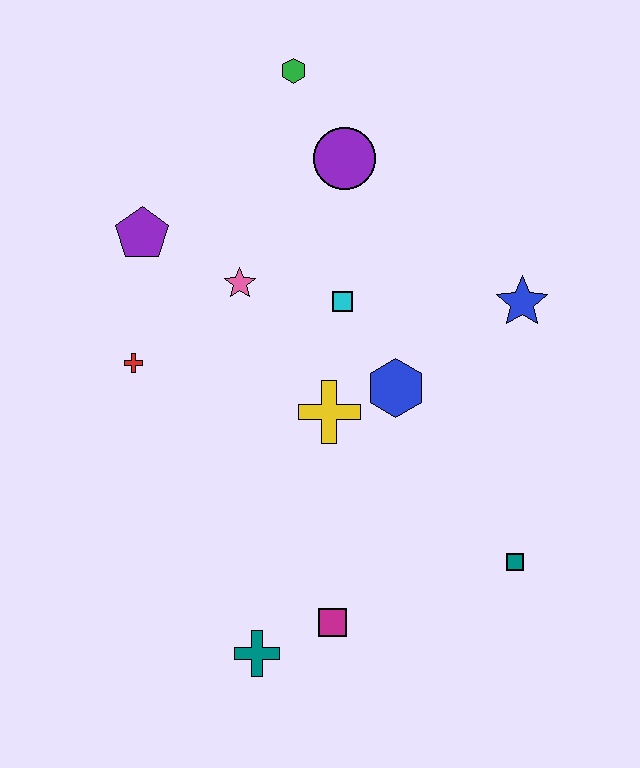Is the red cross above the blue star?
No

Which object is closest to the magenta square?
The teal cross is closest to the magenta square.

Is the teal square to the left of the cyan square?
No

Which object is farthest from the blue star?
The teal cross is farthest from the blue star.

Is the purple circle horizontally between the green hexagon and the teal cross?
No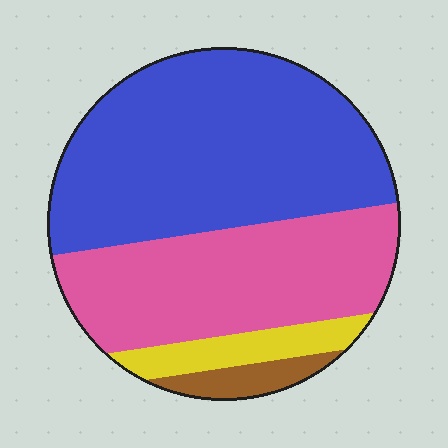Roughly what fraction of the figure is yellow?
Yellow covers about 10% of the figure.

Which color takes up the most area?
Blue, at roughly 50%.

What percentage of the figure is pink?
Pink takes up about one third (1/3) of the figure.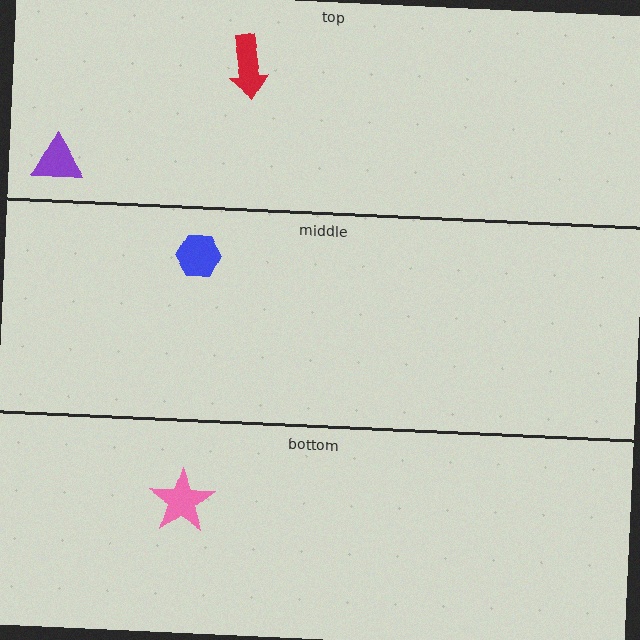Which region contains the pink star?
The bottom region.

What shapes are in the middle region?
The blue hexagon.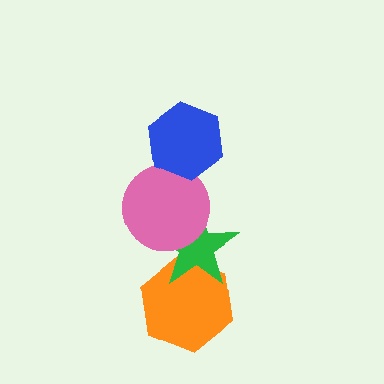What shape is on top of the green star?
The pink circle is on top of the green star.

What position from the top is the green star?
The green star is 3rd from the top.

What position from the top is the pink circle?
The pink circle is 2nd from the top.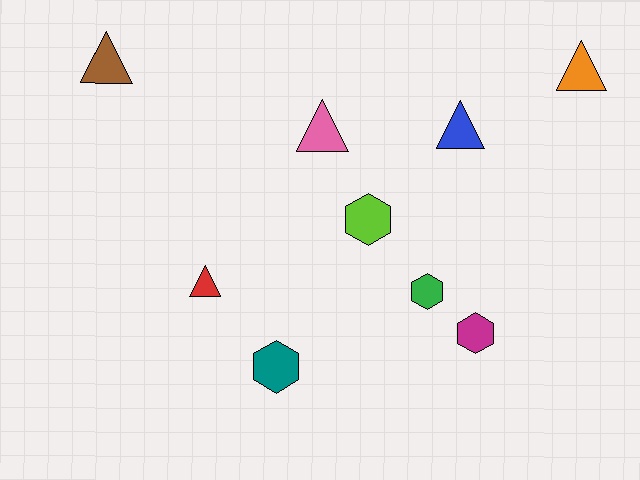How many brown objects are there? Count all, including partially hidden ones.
There is 1 brown object.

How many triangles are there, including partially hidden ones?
There are 5 triangles.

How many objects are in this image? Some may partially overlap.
There are 9 objects.